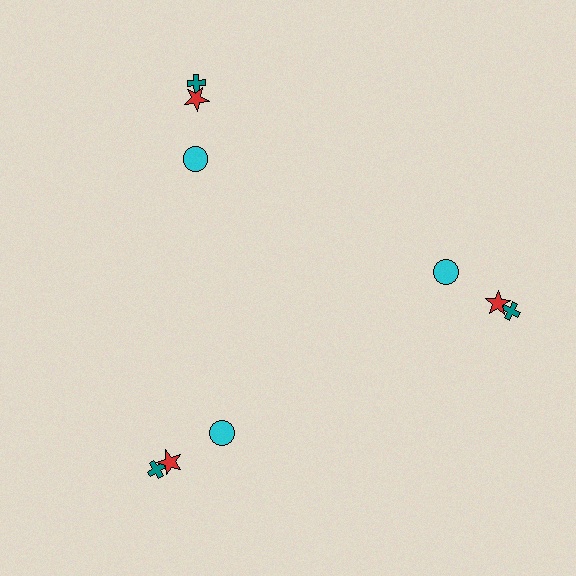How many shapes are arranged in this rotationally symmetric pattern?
There are 9 shapes, arranged in 3 groups of 3.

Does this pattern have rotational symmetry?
Yes, this pattern has 3-fold rotational symmetry. It looks the same after rotating 120 degrees around the center.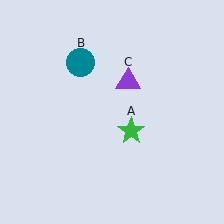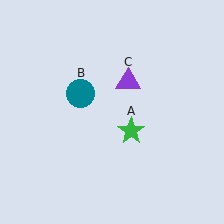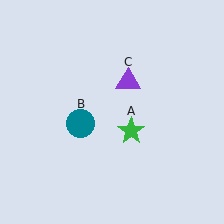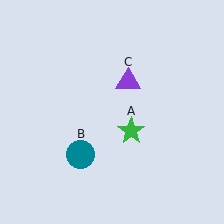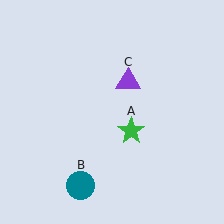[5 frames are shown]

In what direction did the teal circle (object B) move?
The teal circle (object B) moved down.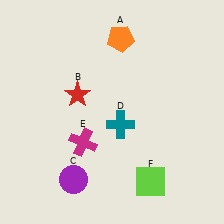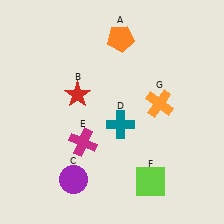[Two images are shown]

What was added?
An orange cross (G) was added in Image 2.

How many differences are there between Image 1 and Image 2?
There is 1 difference between the two images.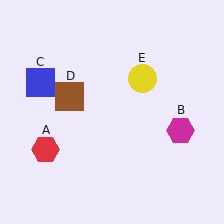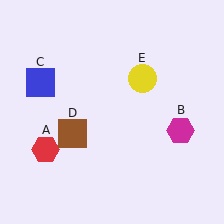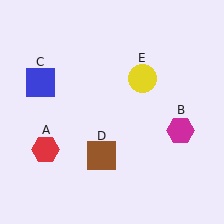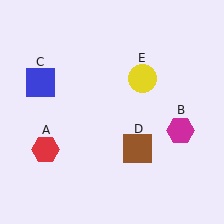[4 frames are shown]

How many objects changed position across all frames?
1 object changed position: brown square (object D).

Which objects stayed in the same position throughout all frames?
Red hexagon (object A) and magenta hexagon (object B) and blue square (object C) and yellow circle (object E) remained stationary.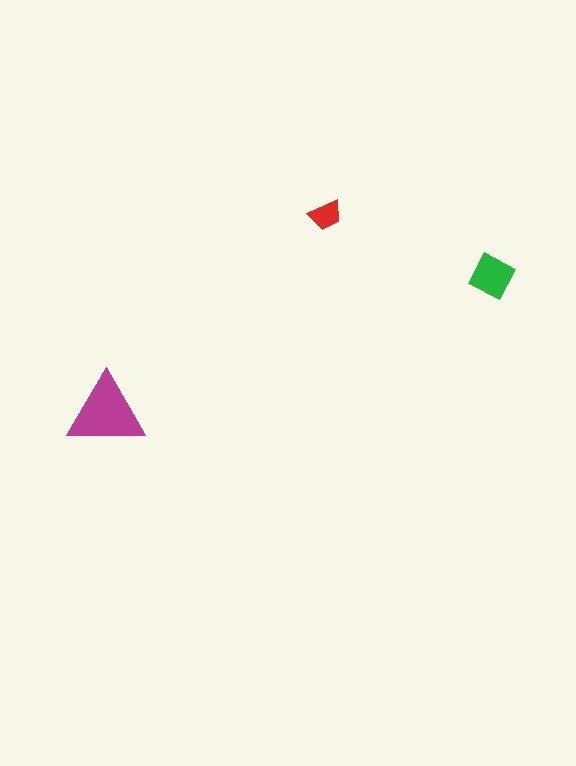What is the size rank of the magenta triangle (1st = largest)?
1st.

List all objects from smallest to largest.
The red trapezoid, the green diamond, the magenta triangle.